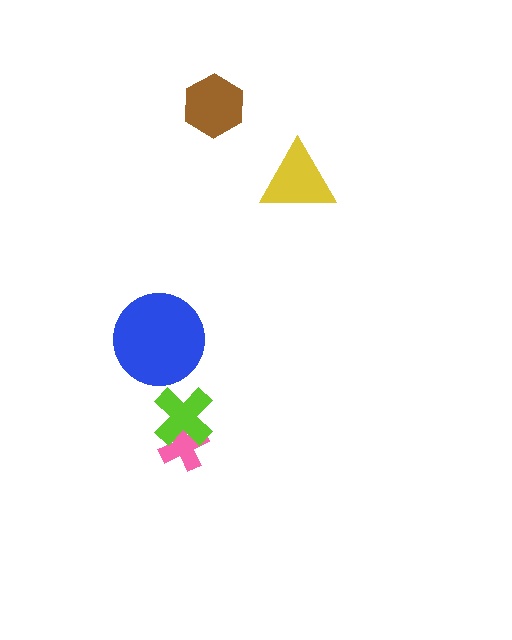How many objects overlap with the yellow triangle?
0 objects overlap with the yellow triangle.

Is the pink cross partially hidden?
Yes, it is partially covered by another shape.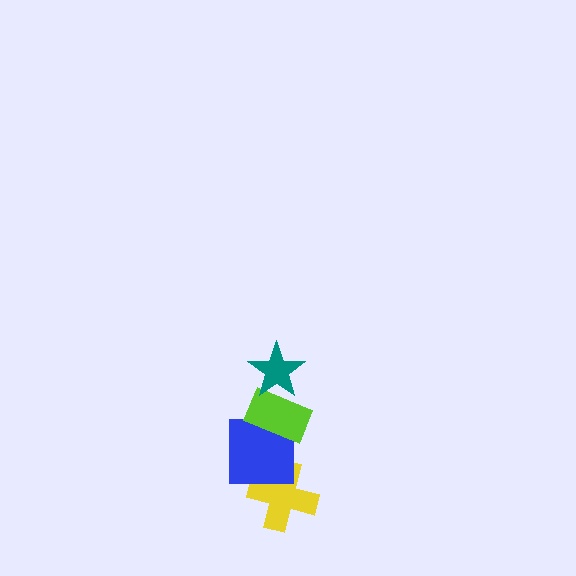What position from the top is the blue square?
The blue square is 3rd from the top.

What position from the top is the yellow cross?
The yellow cross is 4th from the top.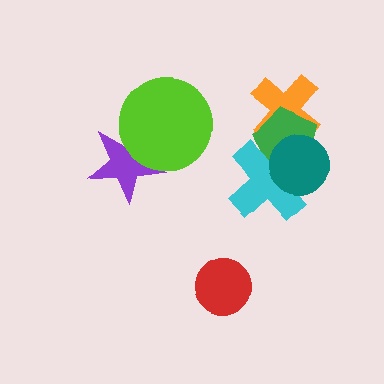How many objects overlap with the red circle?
0 objects overlap with the red circle.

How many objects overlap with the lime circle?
1 object overlaps with the lime circle.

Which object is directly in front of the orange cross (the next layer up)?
The green pentagon is directly in front of the orange cross.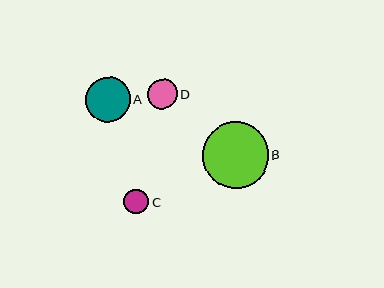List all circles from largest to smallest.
From largest to smallest: B, A, D, C.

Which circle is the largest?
Circle B is the largest with a size of approximately 66 pixels.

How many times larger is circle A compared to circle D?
Circle A is approximately 1.5 times the size of circle D.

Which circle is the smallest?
Circle C is the smallest with a size of approximately 25 pixels.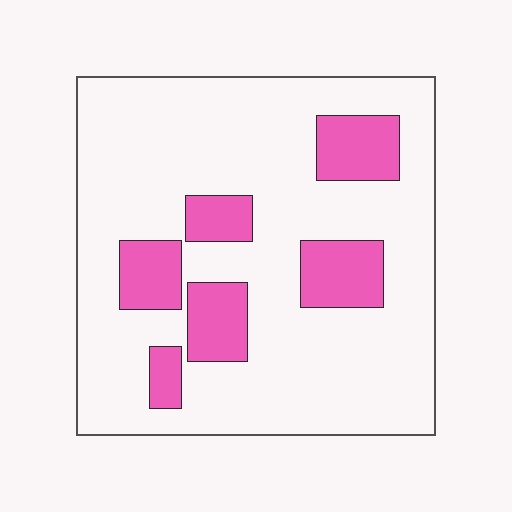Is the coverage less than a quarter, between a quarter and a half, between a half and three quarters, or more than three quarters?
Less than a quarter.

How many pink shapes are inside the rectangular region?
6.